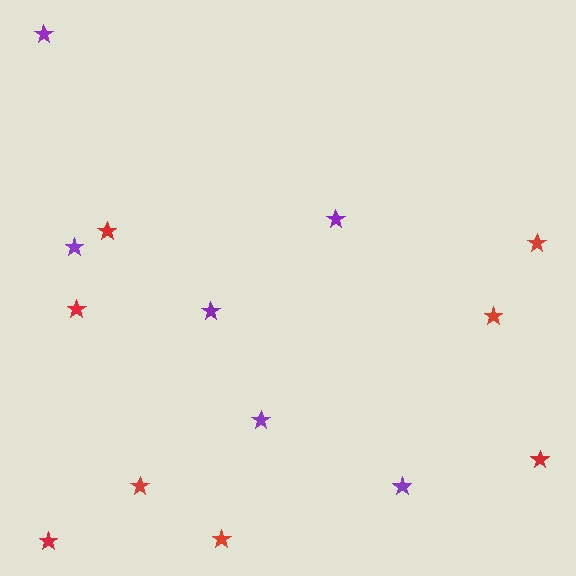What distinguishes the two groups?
There are 2 groups: one group of red stars (8) and one group of purple stars (6).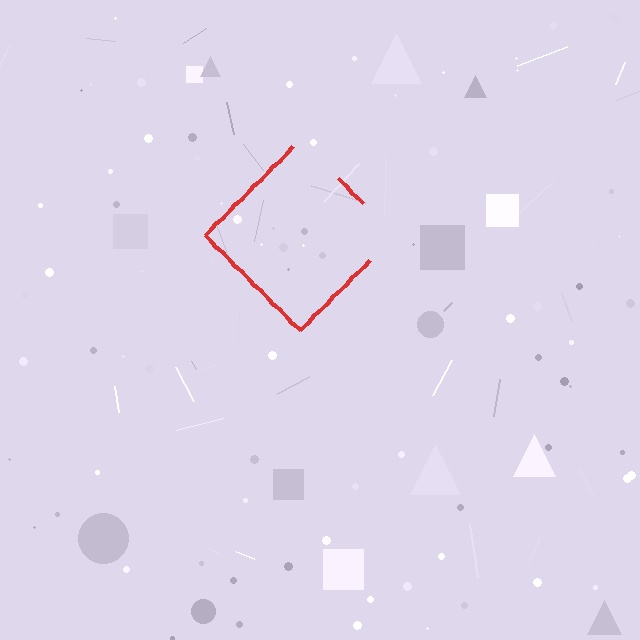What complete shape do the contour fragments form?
The contour fragments form a diamond.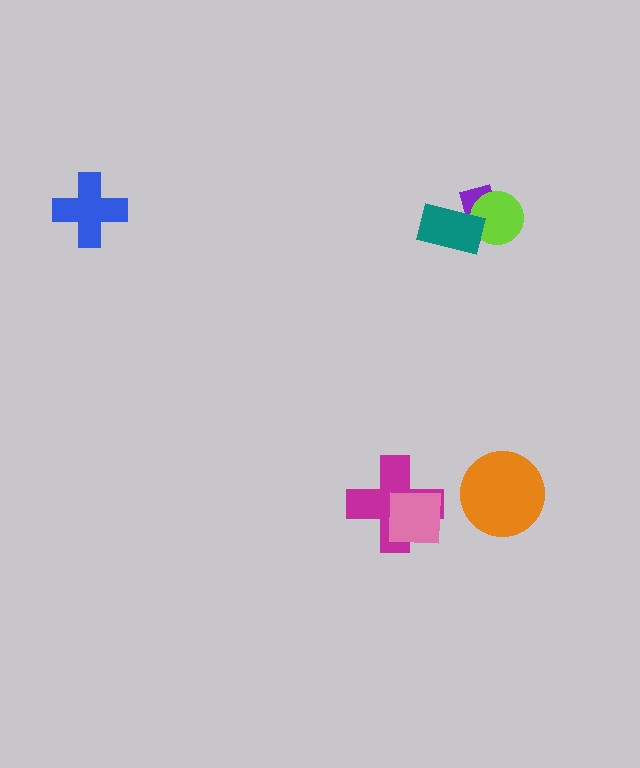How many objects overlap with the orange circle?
0 objects overlap with the orange circle.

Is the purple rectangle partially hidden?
Yes, it is partially covered by another shape.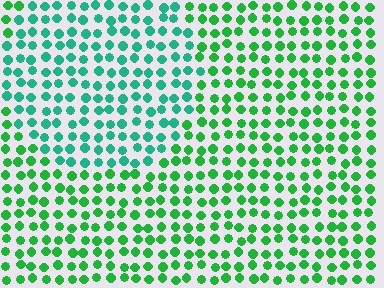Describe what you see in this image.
The image is filled with small green elements in a uniform arrangement. A circle-shaped region is visible where the elements are tinted to a slightly different hue, forming a subtle color boundary.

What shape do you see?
I see a circle.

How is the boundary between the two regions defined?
The boundary is defined purely by a slight shift in hue (about 32 degrees). Spacing, size, and orientation are identical on both sides.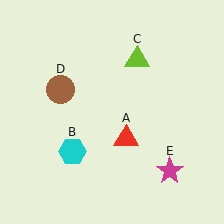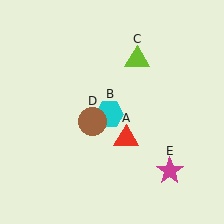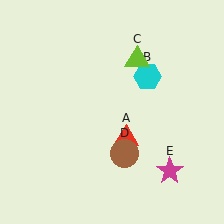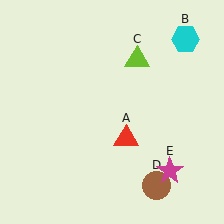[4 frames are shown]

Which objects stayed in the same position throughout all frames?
Red triangle (object A) and lime triangle (object C) and magenta star (object E) remained stationary.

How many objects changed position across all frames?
2 objects changed position: cyan hexagon (object B), brown circle (object D).